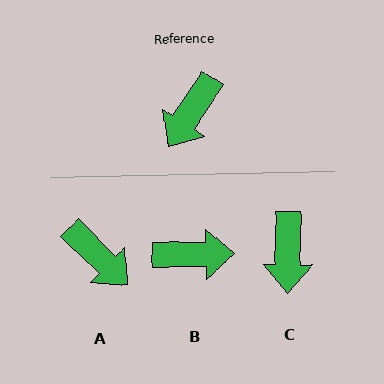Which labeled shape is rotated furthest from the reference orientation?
B, about 123 degrees away.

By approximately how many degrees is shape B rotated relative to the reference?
Approximately 123 degrees counter-clockwise.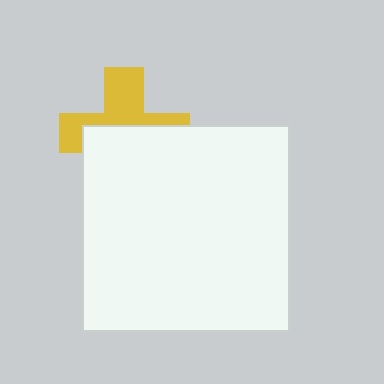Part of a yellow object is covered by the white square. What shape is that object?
It is a cross.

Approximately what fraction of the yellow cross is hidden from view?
Roughly 54% of the yellow cross is hidden behind the white square.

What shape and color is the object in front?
The object in front is a white square.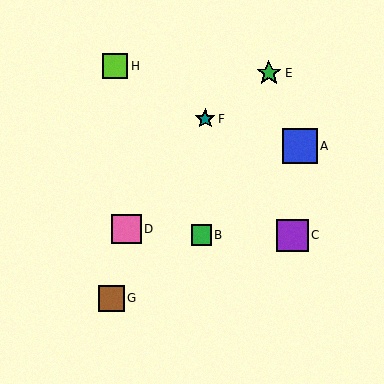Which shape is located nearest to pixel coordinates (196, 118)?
The teal star (labeled F) at (205, 119) is nearest to that location.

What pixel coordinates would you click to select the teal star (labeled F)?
Click at (205, 119) to select the teal star F.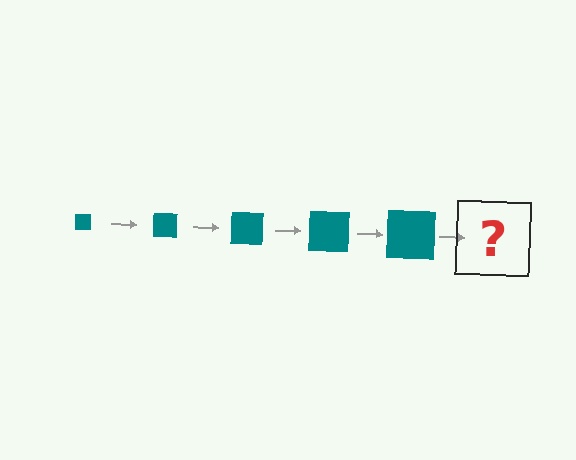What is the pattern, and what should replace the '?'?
The pattern is that the square gets progressively larger each step. The '?' should be a teal square, larger than the previous one.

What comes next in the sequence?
The next element should be a teal square, larger than the previous one.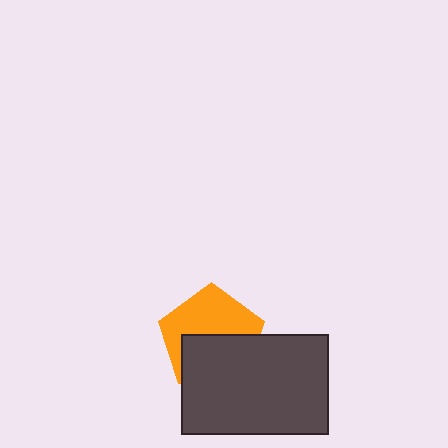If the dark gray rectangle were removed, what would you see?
You would see the complete orange pentagon.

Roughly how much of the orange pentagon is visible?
About half of it is visible (roughly 52%).